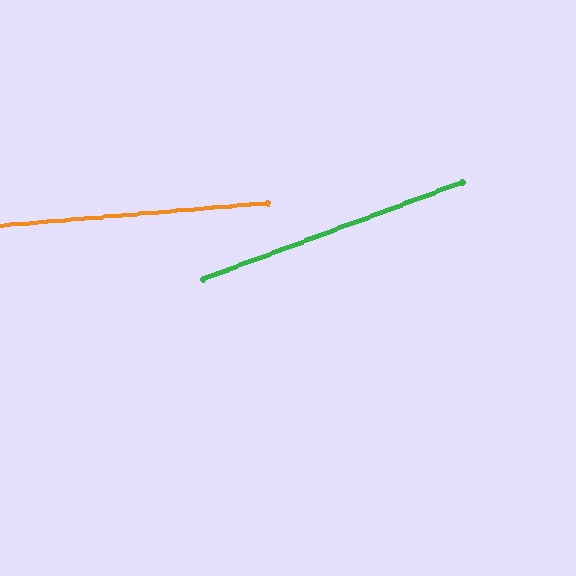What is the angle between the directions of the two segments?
Approximately 16 degrees.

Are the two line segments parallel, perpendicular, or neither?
Neither parallel nor perpendicular — they differ by about 16°.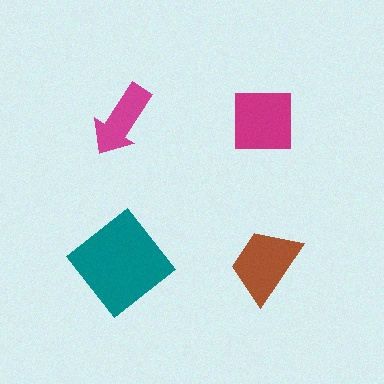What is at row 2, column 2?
A brown trapezoid.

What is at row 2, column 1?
A teal diamond.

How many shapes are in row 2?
2 shapes.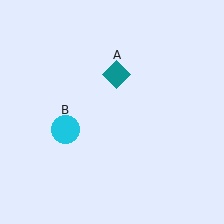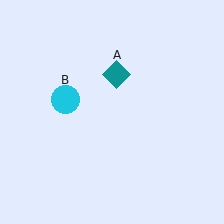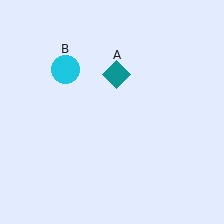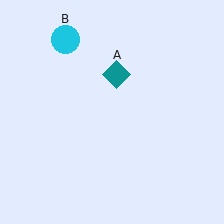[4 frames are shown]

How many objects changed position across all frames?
1 object changed position: cyan circle (object B).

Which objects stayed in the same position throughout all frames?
Teal diamond (object A) remained stationary.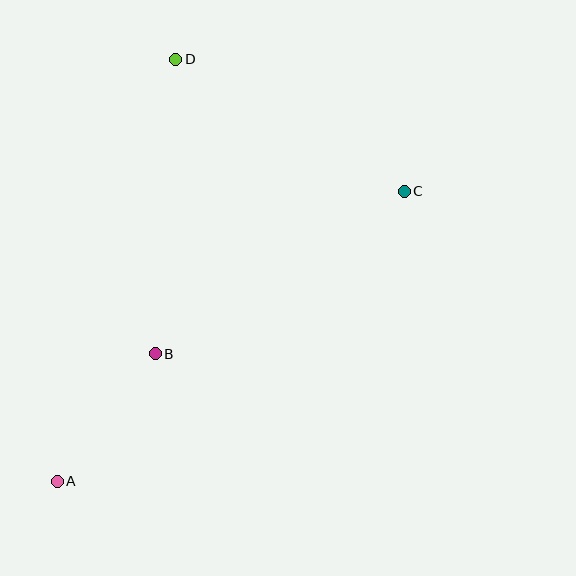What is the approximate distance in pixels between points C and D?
The distance between C and D is approximately 264 pixels.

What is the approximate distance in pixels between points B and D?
The distance between B and D is approximately 295 pixels.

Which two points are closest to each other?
Points A and B are closest to each other.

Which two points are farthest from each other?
Points A and C are farthest from each other.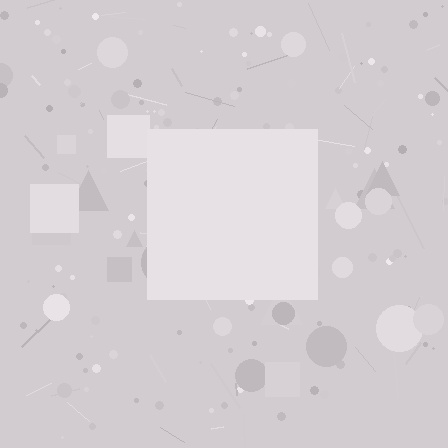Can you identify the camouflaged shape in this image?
The camouflaged shape is a square.